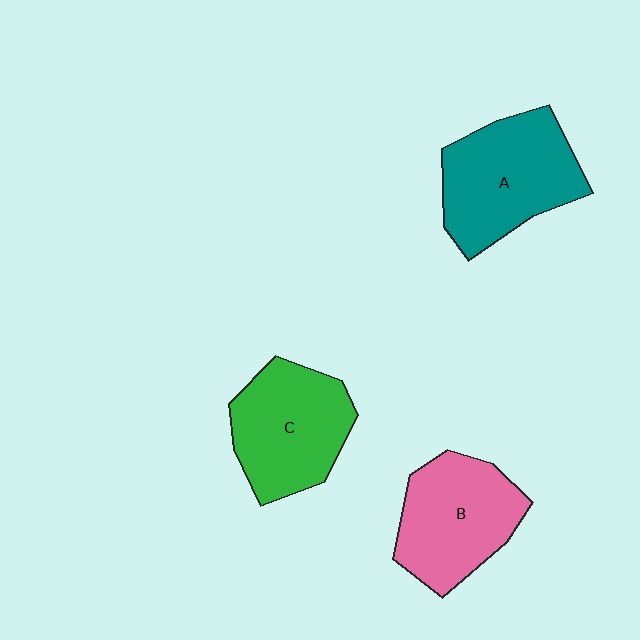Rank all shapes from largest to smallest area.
From largest to smallest: A (teal), C (green), B (pink).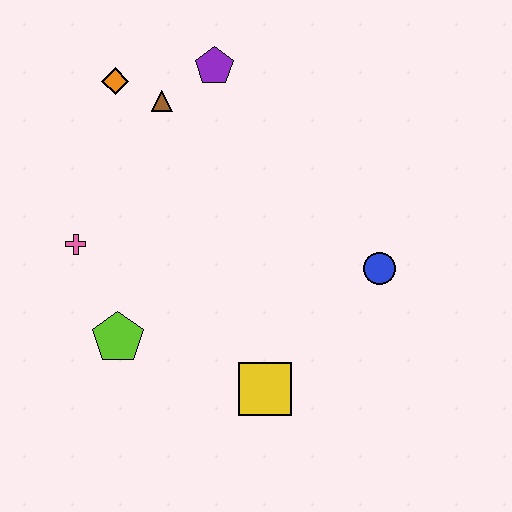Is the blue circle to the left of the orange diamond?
No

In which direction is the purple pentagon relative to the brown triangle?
The purple pentagon is to the right of the brown triangle.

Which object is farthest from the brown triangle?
The yellow square is farthest from the brown triangle.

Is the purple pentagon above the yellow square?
Yes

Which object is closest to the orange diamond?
The brown triangle is closest to the orange diamond.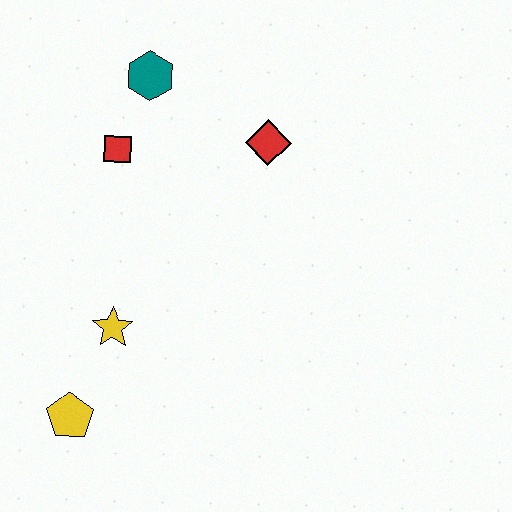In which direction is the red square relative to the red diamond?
The red square is to the left of the red diamond.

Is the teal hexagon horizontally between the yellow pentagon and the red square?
No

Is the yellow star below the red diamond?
Yes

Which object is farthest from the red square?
The yellow pentagon is farthest from the red square.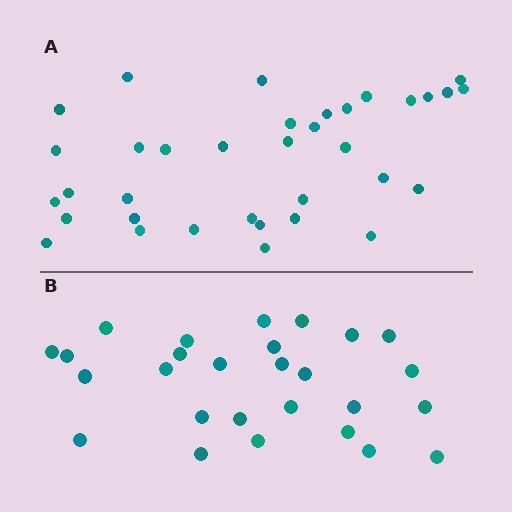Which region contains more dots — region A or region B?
Region A (the top region) has more dots.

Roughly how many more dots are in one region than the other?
Region A has roughly 8 or so more dots than region B.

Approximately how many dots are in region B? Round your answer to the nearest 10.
About 30 dots. (The exact count is 27, which rounds to 30.)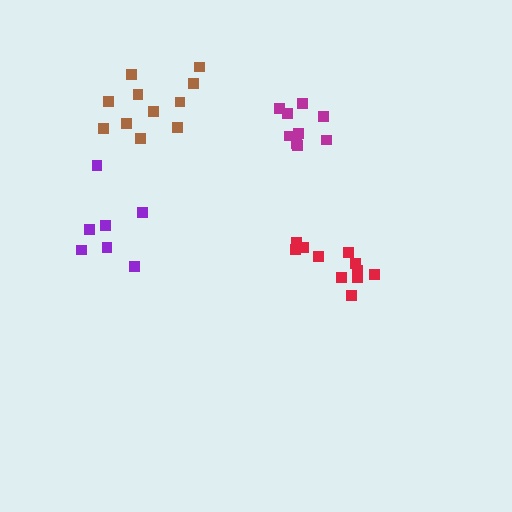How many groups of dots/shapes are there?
There are 4 groups.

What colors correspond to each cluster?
The clusters are colored: red, purple, brown, magenta.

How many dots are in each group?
Group 1: 11 dots, Group 2: 7 dots, Group 3: 11 dots, Group 4: 9 dots (38 total).